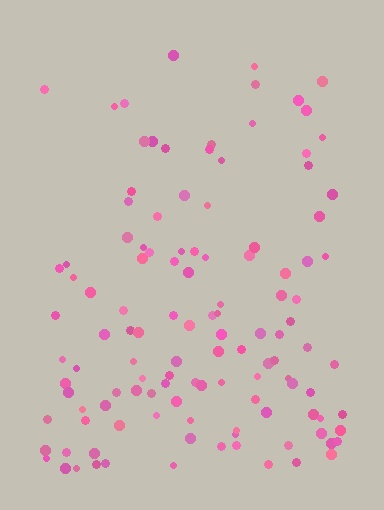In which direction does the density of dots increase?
From top to bottom, with the bottom side densest.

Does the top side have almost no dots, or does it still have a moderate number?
Still a moderate number, just noticeably fewer than the bottom.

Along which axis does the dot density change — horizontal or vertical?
Vertical.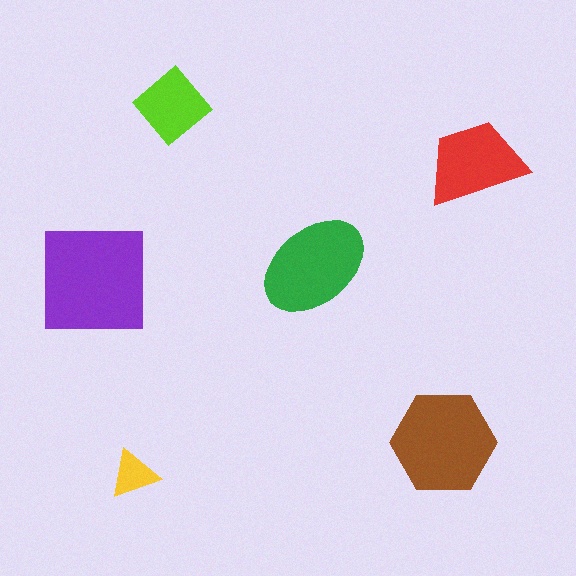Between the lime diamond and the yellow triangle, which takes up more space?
The lime diamond.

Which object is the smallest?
The yellow triangle.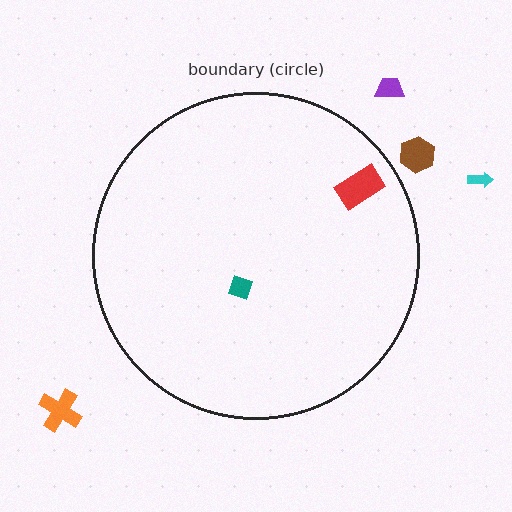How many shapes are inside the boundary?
2 inside, 4 outside.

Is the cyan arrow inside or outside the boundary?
Outside.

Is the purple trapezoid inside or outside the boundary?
Outside.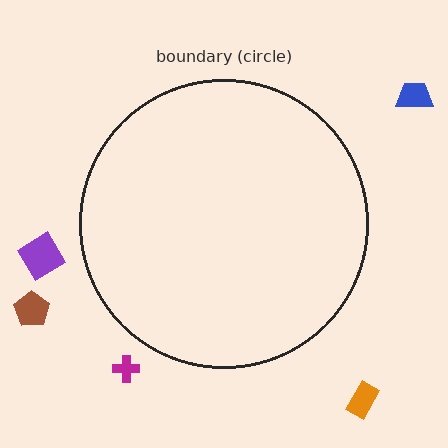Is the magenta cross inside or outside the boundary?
Outside.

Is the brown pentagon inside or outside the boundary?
Outside.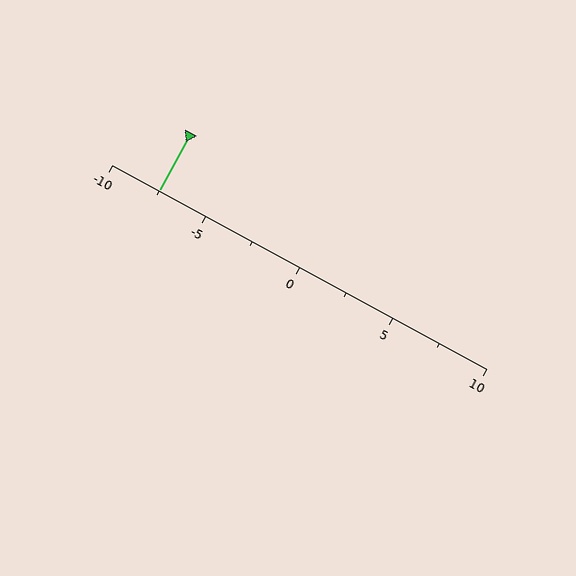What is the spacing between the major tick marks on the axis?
The major ticks are spaced 5 apart.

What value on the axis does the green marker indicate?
The marker indicates approximately -7.5.